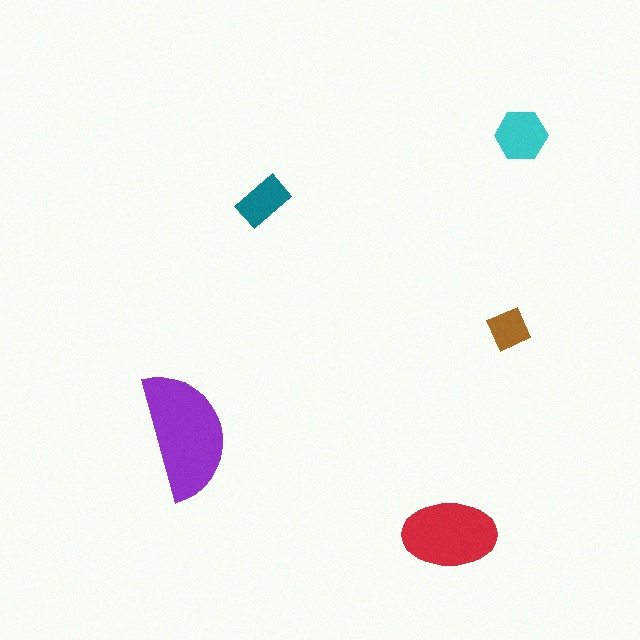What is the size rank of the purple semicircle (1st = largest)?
1st.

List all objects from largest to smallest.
The purple semicircle, the red ellipse, the cyan hexagon, the teal rectangle, the brown diamond.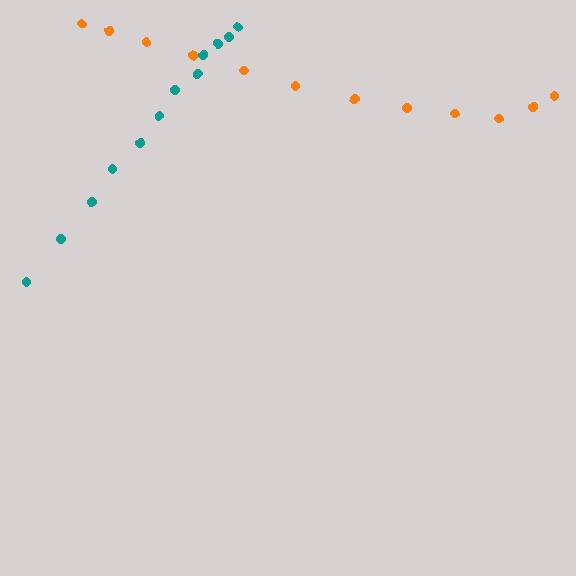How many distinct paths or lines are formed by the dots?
There are 2 distinct paths.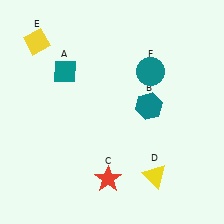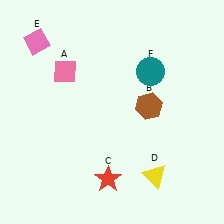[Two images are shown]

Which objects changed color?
A changed from teal to pink. B changed from teal to brown. E changed from yellow to pink.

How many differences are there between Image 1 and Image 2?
There are 3 differences between the two images.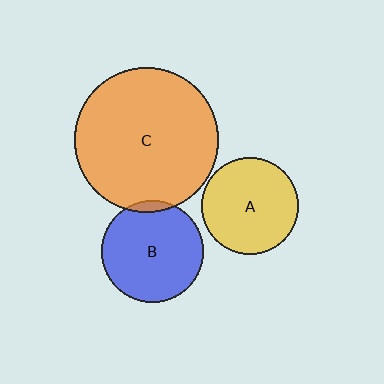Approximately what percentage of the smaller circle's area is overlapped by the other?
Approximately 5%.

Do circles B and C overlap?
Yes.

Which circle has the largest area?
Circle C (orange).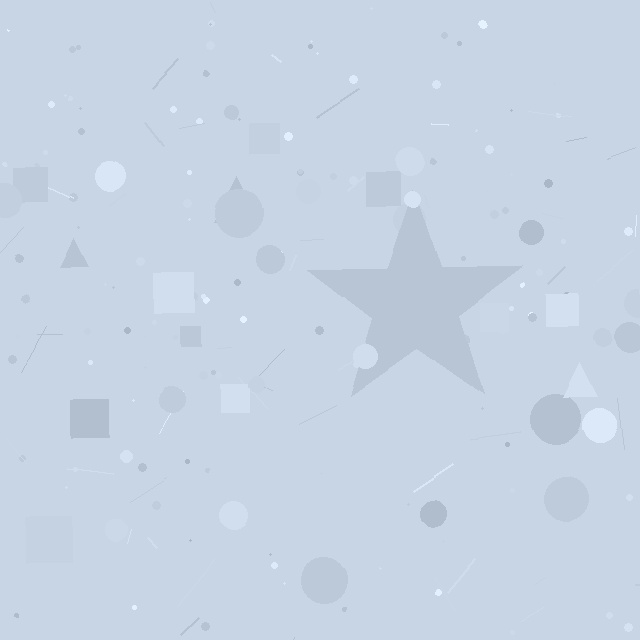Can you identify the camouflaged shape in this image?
The camouflaged shape is a star.